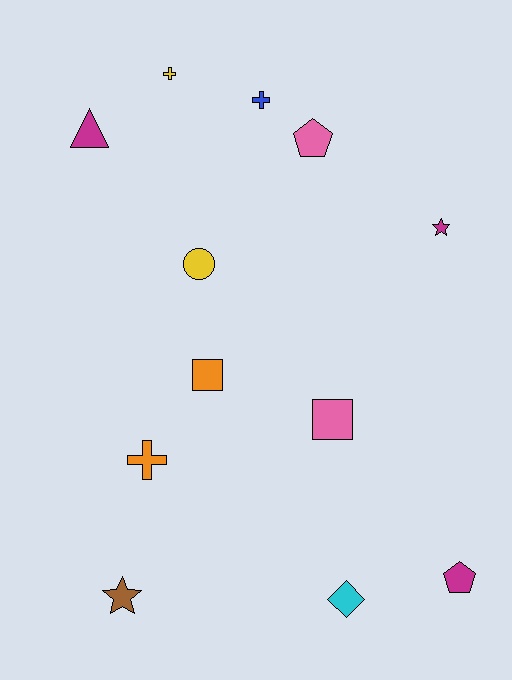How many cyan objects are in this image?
There is 1 cyan object.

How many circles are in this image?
There is 1 circle.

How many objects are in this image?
There are 12 objects.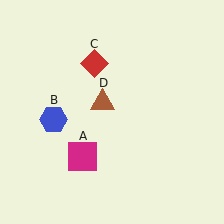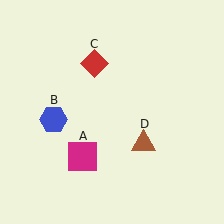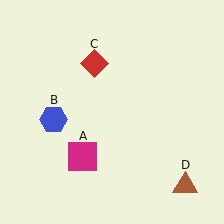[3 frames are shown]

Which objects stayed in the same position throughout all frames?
Magenta square (object A) and blue hexagon (object B) and red diamond (object C) remained stationary.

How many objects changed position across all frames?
1 object changed position: brown triangle (object D).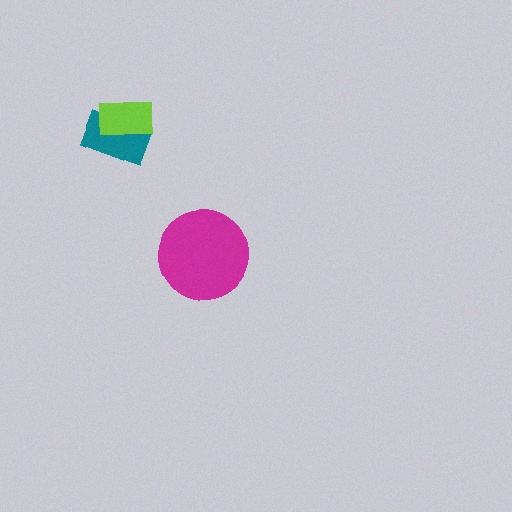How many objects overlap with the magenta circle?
0 objects overlap with the magenta circle.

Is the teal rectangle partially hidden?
Yes, it is partially covered by another shape.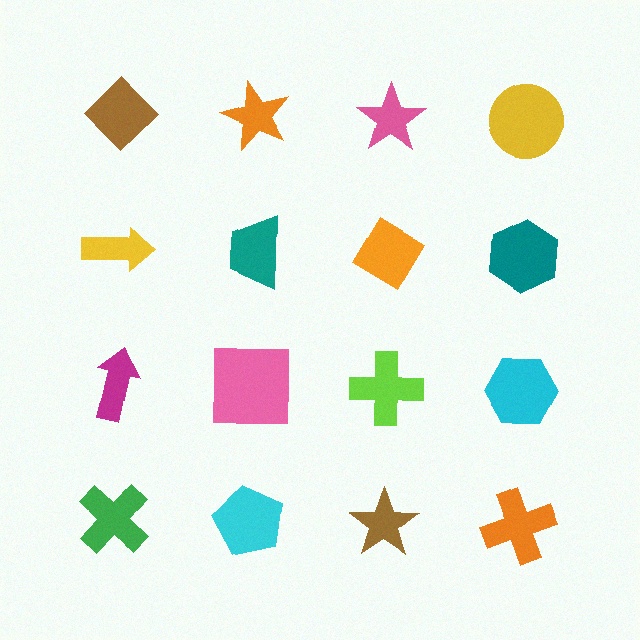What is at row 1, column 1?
A brown diamond.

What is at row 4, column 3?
A brown star.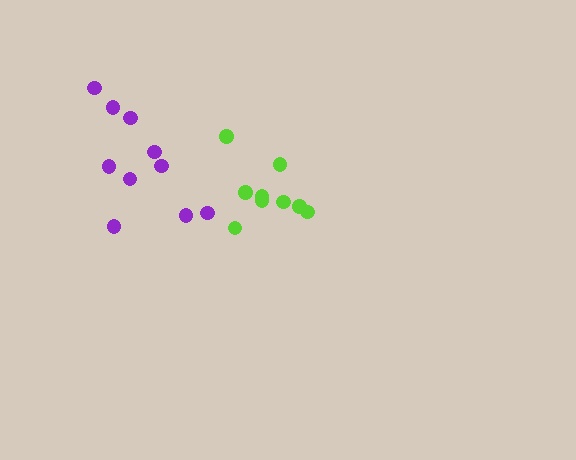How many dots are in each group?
Group 1: 9 dots, Group 2: 10 dots (19 total).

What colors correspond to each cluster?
The clusters are colored: lime, purple.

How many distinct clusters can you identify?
There are 2 distinct clusters.